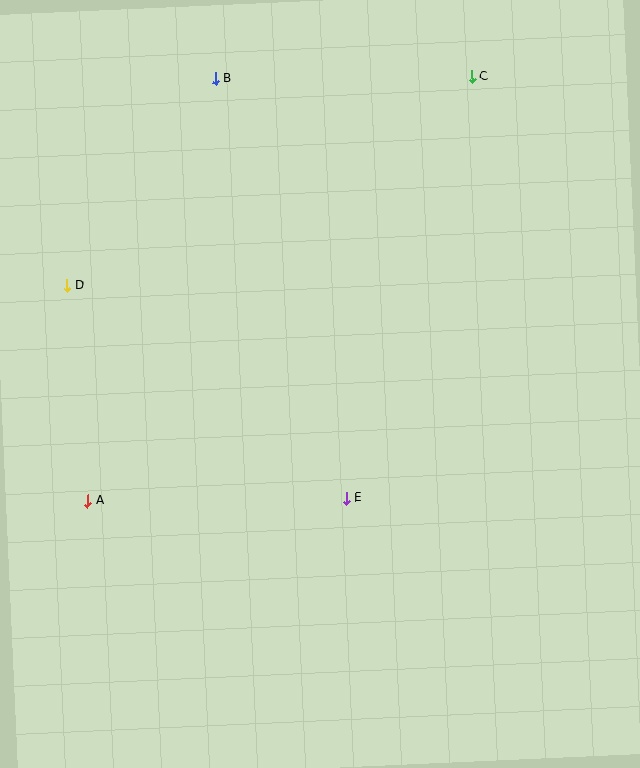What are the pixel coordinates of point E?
Point E is at (346, 498).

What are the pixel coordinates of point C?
Point C is at (471, 76).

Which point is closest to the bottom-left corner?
Point A is closest to the bottom-left corner.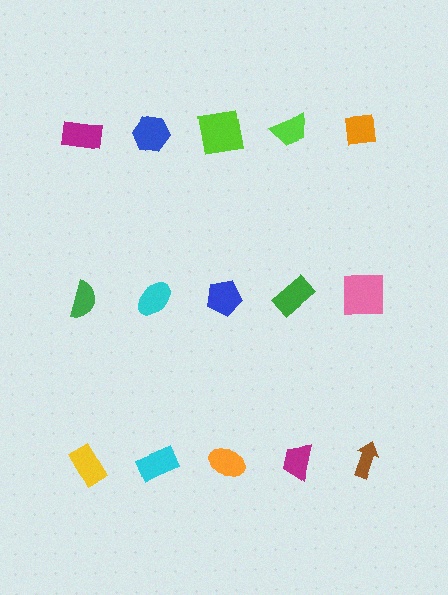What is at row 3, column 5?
A brown arrow.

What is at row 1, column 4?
A lime trapezoid.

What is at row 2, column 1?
A green semicircle.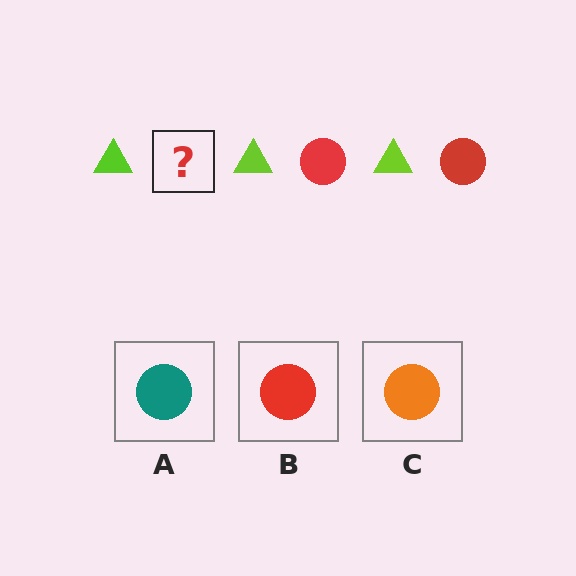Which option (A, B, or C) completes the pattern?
B.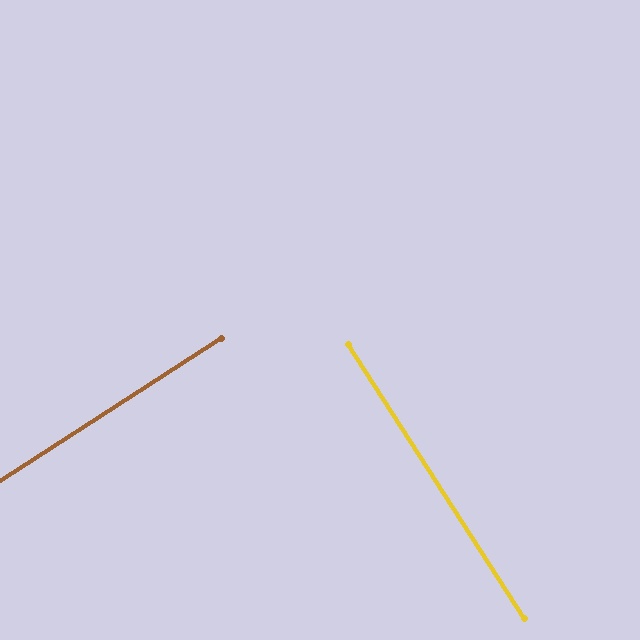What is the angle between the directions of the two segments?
Approximately 90 degrees.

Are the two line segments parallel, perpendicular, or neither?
Perpendicular — they meet at approximately 90°.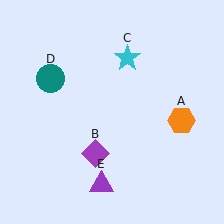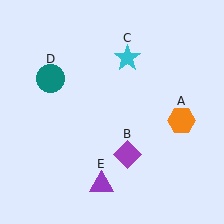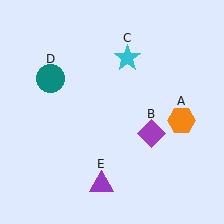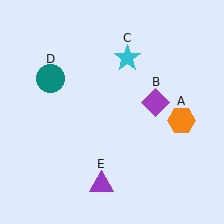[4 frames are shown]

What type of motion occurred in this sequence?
The purple diamond (object B) rotated counterclockwise around the center of the scene.